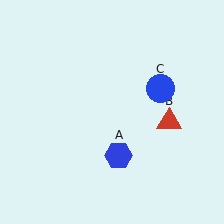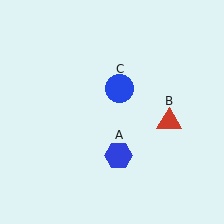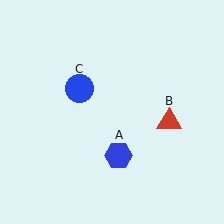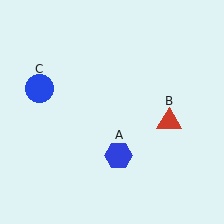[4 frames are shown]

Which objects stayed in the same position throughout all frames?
Blue hexagon (object A) and red triangle (object B) remained stationary.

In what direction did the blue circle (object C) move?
The blue circle (object C) moved left.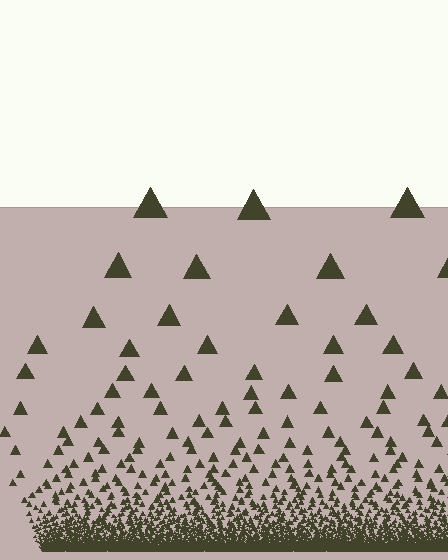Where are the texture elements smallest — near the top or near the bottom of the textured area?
Near the bottom.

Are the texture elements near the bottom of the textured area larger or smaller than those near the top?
Smaller. The gradient is inverted — elements near the bottom are smaller and denser.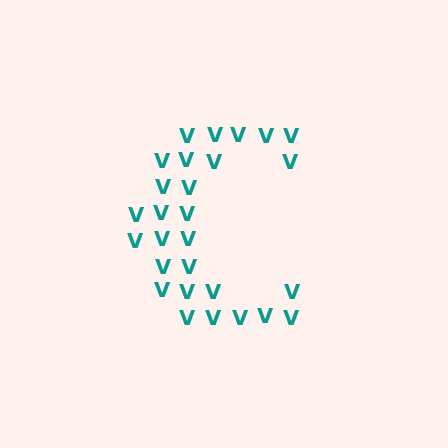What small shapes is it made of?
It is made of small letter V's.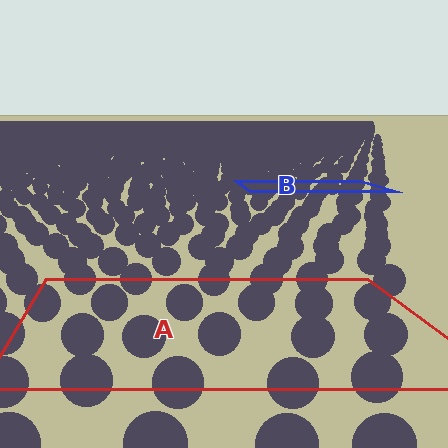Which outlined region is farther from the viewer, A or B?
Region B is farther from the viewer — the texture elements inside it appear smaller and more densely packed.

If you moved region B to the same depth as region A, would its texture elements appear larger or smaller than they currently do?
They would appear larger. At a closer depth, the same texture elements are projected at a bigger on-screen size.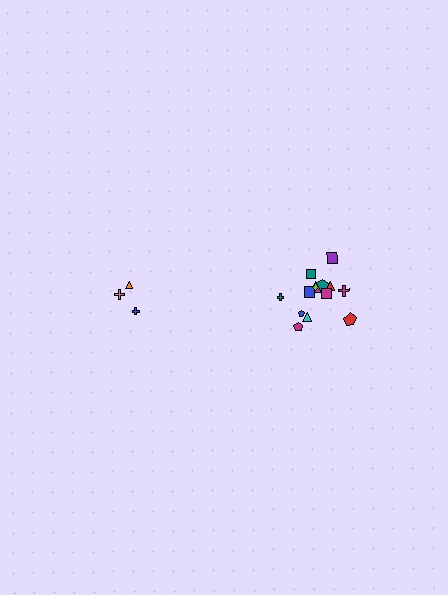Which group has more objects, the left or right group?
The right group.